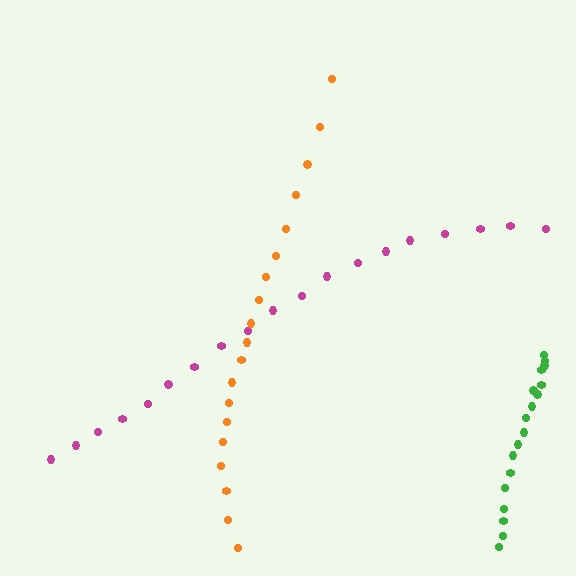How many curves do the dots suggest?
There are 3 distinct paths.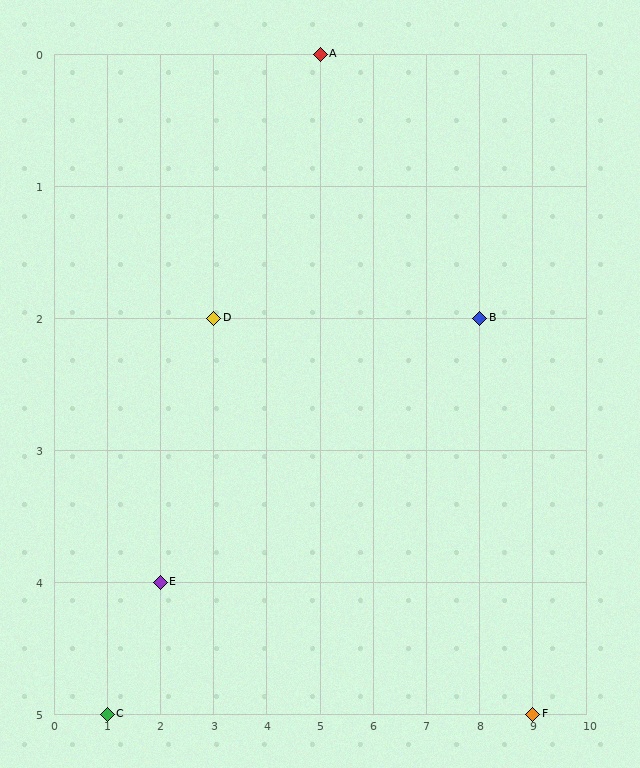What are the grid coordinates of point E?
Point E is at grid coordinates (2, 4).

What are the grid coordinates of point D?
Point D is at grid coordinates (3, 2).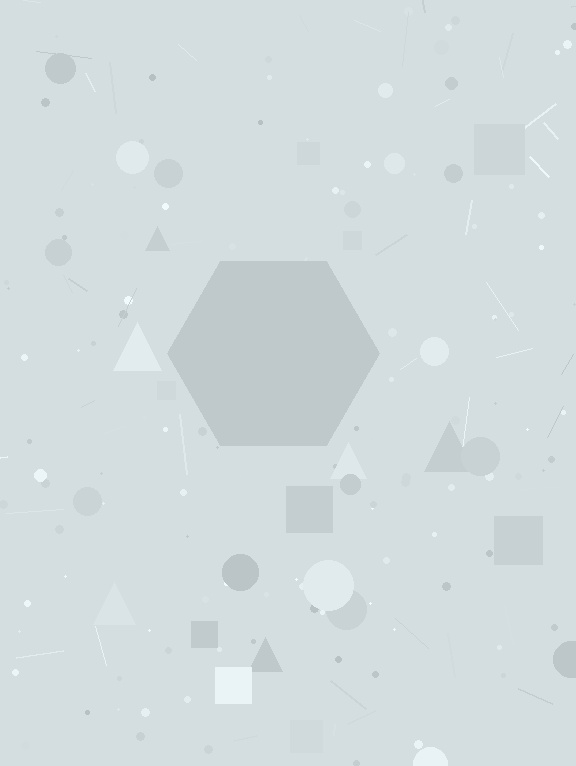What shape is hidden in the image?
A hexagon is hidden in the image.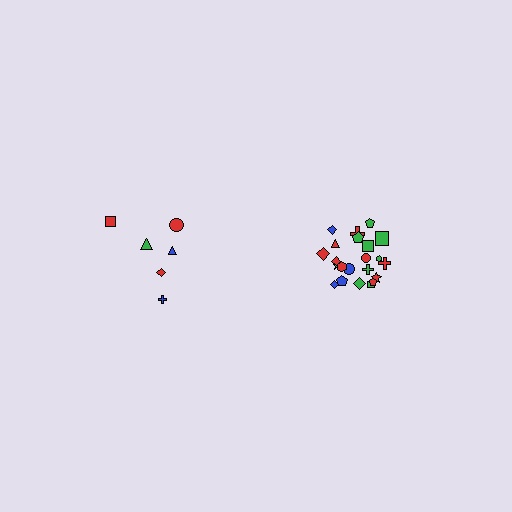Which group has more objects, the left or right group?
The right group.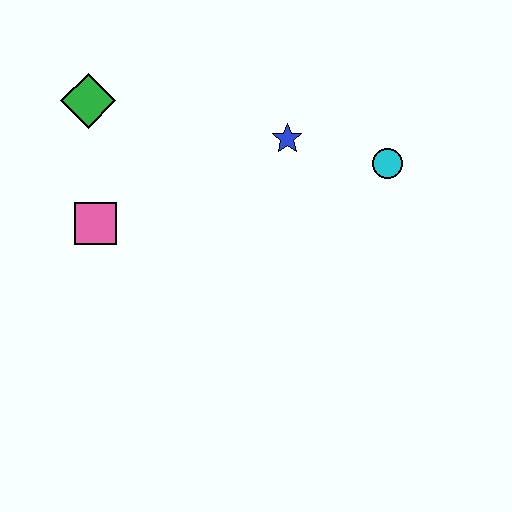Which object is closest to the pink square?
The green diamond is closest to the pink square.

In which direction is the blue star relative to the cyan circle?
The blue star is to the left of the cyan circle.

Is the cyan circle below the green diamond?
Yes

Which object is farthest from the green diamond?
The cyan circle is farthest from the green diamond.